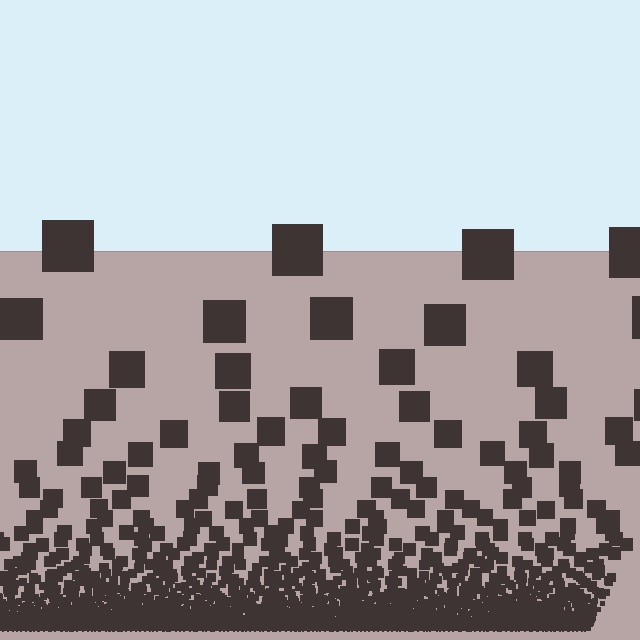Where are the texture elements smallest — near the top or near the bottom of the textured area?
Near the bottom.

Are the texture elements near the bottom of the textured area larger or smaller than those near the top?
Smaller. The gradient is inverted — elements near the bottom are smaller and denser.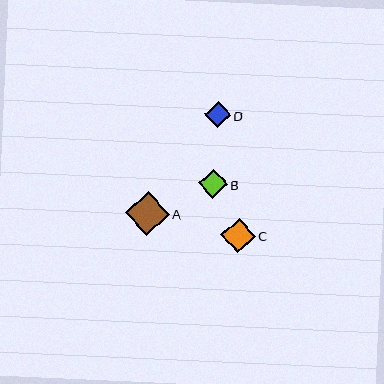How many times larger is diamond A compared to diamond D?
Diamond A is approximately 1.7 times the size of diamond D.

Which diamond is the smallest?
Diamond D is the smallest with a size of approximately 26 pixels.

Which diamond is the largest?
Diamond A is the largest with a size of approximately 44 pixels.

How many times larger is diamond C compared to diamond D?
Diamond C is approximately 1.3 times the size of diamond D.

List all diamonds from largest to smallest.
From largest to smallest: A, C, B, D.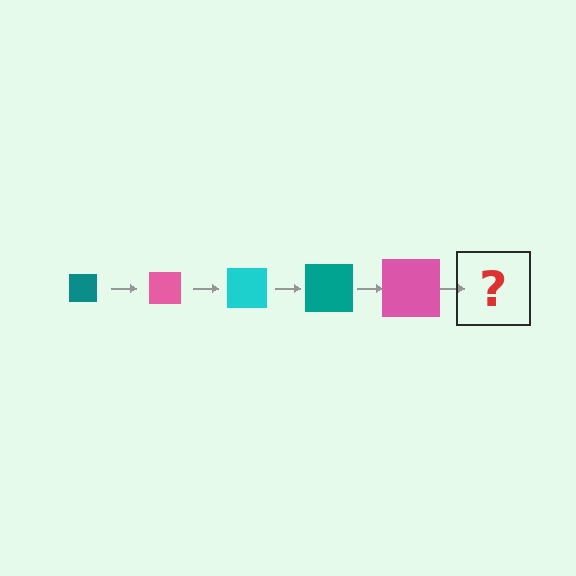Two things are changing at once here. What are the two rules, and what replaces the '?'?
The two rules are that the square grows larger each step and the color cycles through teal, pink, and cyan. The '?' should be a cyan square, larger than the previous one.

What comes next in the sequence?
The next element should be a cyan square, larger than the previous one.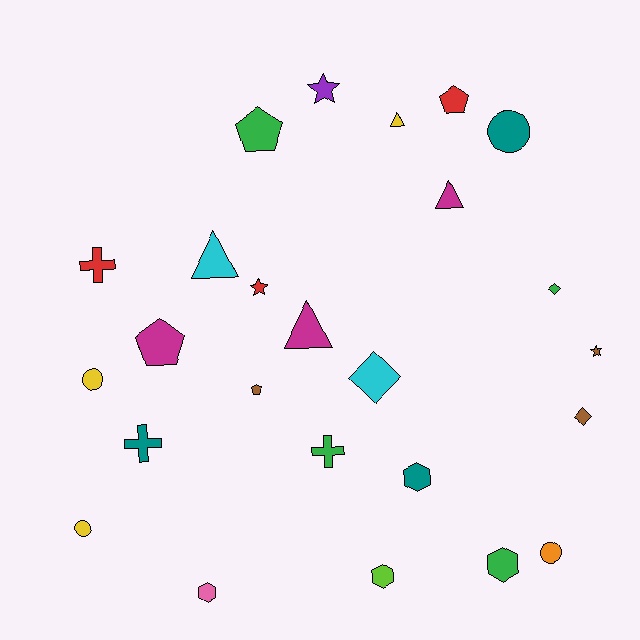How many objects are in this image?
There are 25 objects.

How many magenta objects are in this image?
There are 3 magenta objects.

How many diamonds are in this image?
There are 3 diamonds.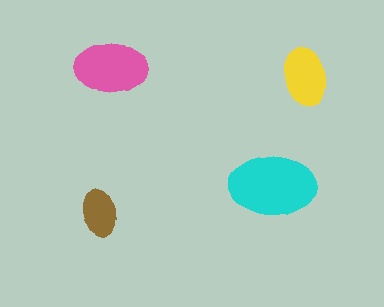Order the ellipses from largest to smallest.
the cyan one, the pink one, the yellow one, the brown one.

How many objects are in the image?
There are 4 objects in the image.